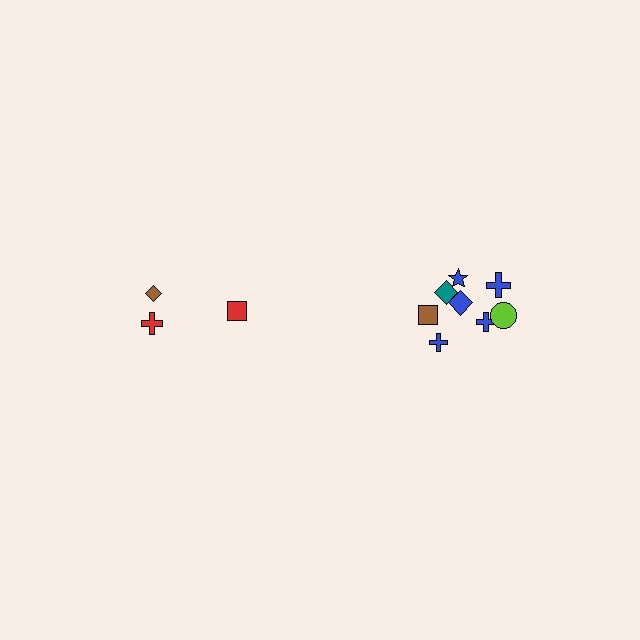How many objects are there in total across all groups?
There are 11 objects.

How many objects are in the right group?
There are 8 objects.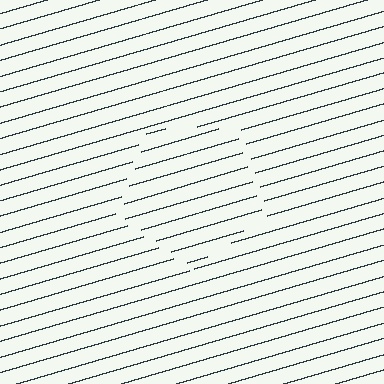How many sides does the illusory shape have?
5 sides — the line-ends trace a pentagon.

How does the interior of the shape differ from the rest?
The interior of the shape contains the same grating, shifted by half a period — the contour is defined by the phase discontinuity where line-ends from the inner and outer gratings abut.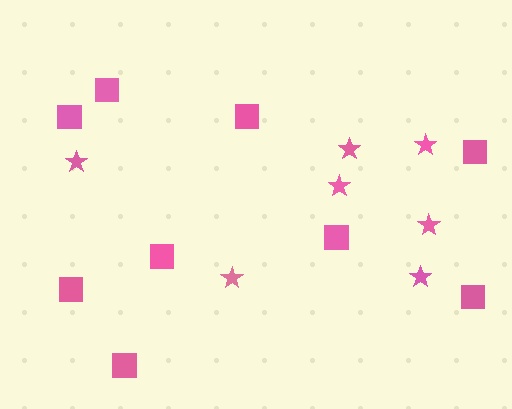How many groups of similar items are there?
There are 2 groups: one group of stars (7) and one group of squares (9).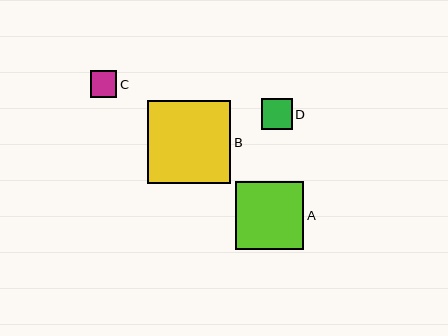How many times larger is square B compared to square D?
Square B is approximately 2.7 times the size of square D.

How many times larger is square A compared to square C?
Square A is approximately 2.5 times the size of square C.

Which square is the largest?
Square B is the largest with a size of approximately 83 pixels.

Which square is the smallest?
Square C is the smallest with a size of approximately 27 pixels.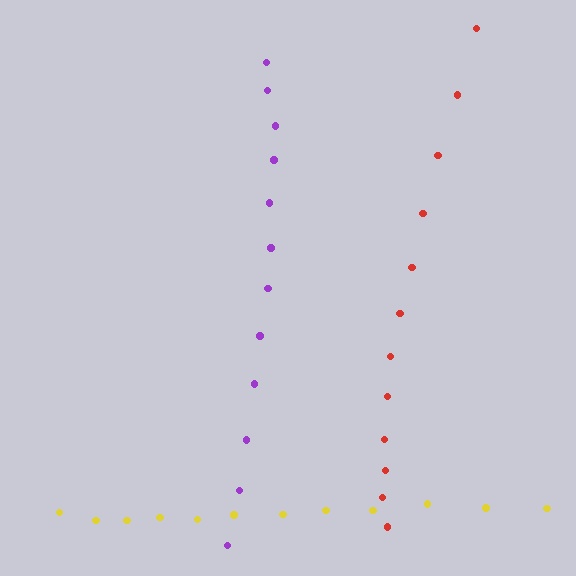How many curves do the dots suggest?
There are 3 distinct paths.